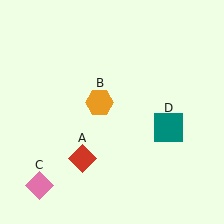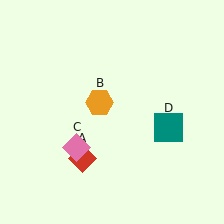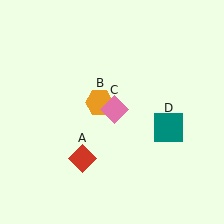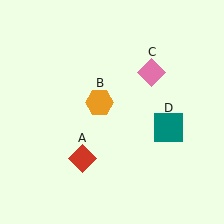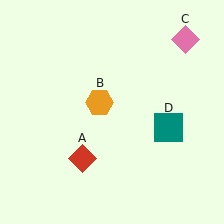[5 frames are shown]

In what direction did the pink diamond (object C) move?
The pink diamond (object C) moved up and to the right.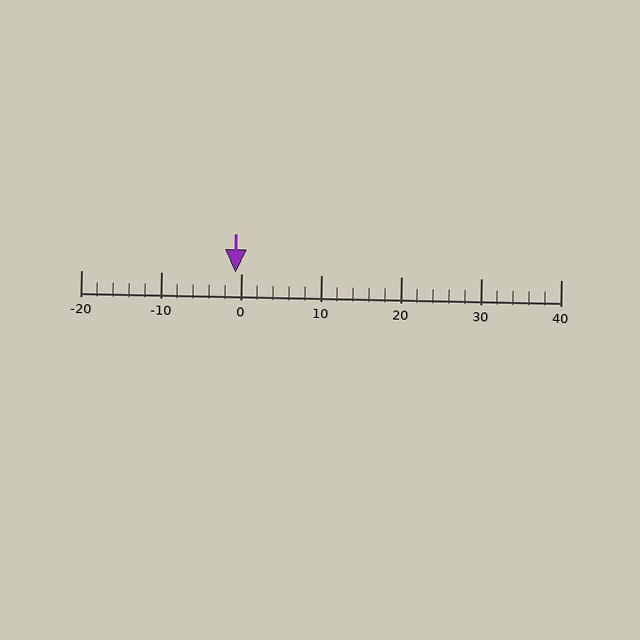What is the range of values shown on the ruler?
The ruler shows values from -20 to 40.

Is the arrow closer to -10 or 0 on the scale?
The arrow is closer to 0.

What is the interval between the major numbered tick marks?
The major tick marks are spaced 10 units apart.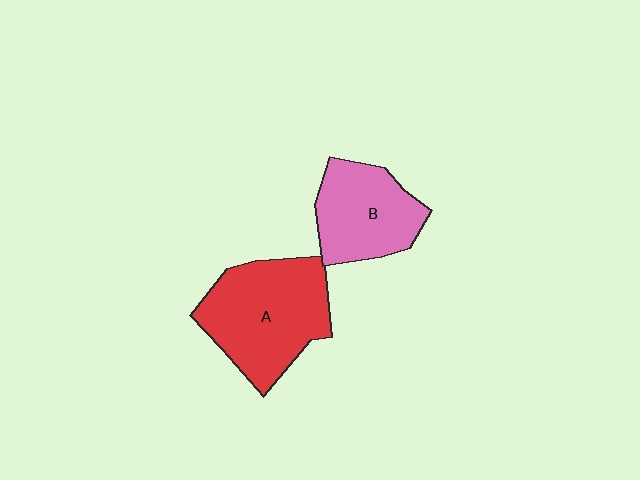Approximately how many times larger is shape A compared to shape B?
Approximately 1.4 times.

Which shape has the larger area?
Shape A (red).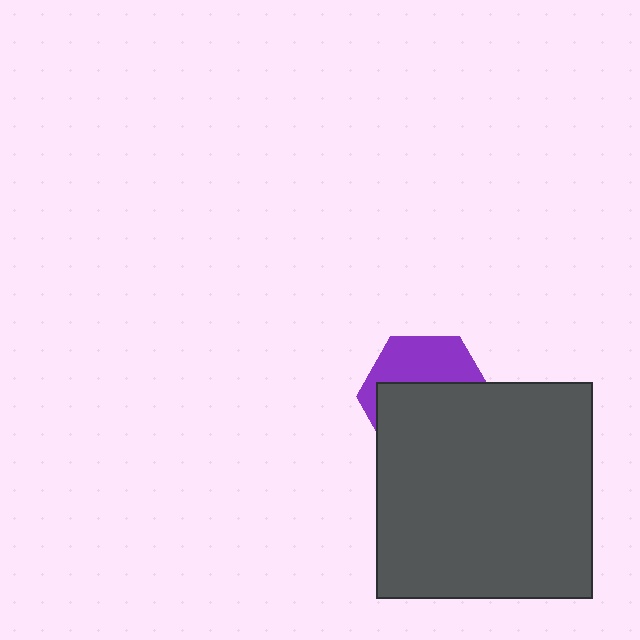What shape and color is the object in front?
The object in front is a dark gray square.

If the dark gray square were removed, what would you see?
You would see the complete purple hexagon.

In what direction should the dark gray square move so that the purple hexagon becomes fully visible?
The dark gray square should move down. That is the shortest direction to clear the overlap and leave the purple hexagon fully visible.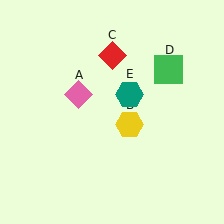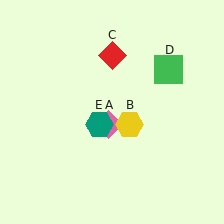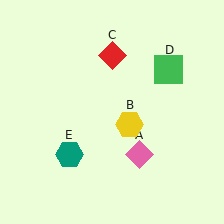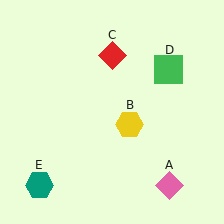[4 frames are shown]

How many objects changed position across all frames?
2 objects changed position: pink diamond (object A), teal hexagon (object E).